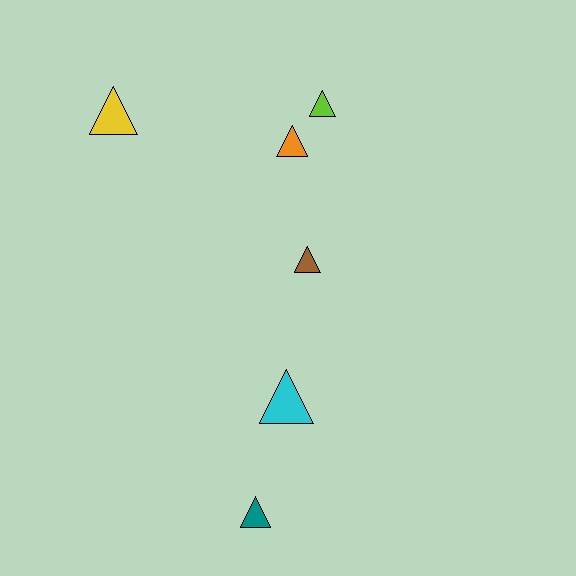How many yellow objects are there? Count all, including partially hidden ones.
There is 1 yellow object.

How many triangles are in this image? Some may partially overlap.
There are 6 triangles.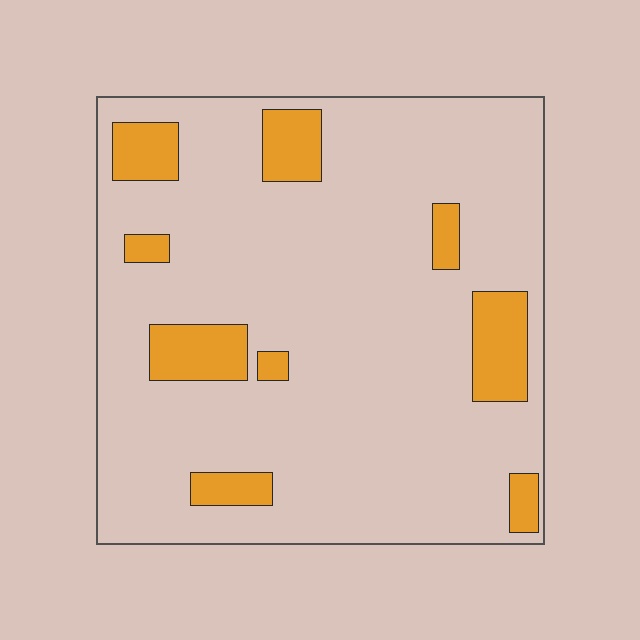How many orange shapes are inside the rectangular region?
9.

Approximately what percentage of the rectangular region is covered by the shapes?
Approximately 15%.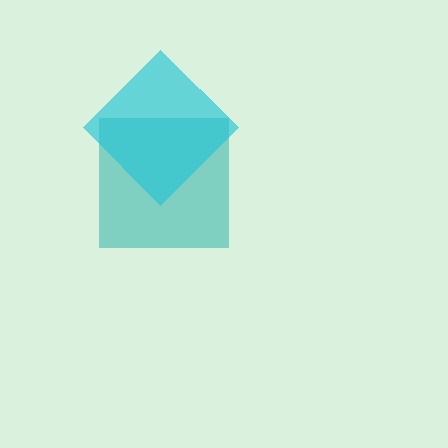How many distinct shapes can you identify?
There are 2 distinct shapes: a teal square, a cyan diamond.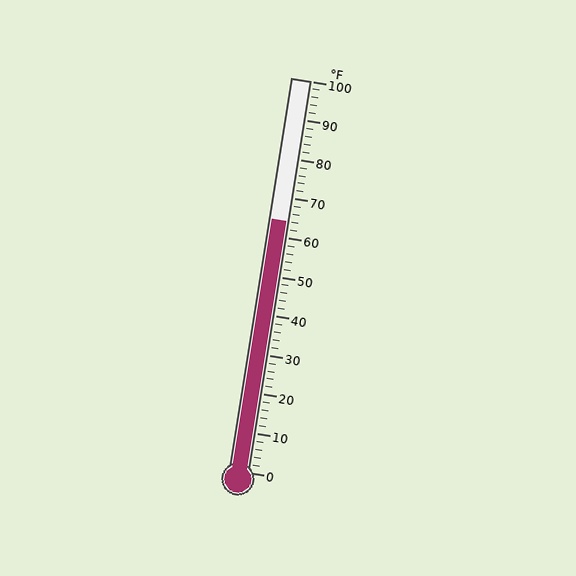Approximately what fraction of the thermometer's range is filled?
The thermometer is filled to approximately 65% of its range.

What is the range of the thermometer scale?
The thermometer scale ranges from 0°F to 100°F.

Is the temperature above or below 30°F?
The temperature is above 30°F.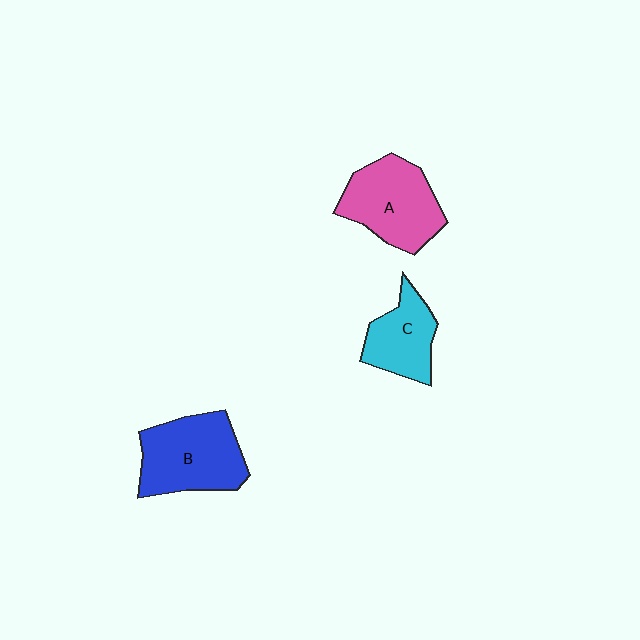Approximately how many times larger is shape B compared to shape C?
Approximately 1.5 times.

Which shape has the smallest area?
Shape C (cyan).